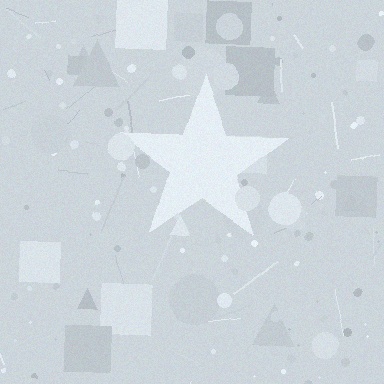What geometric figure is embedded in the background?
A star is embedded in the background.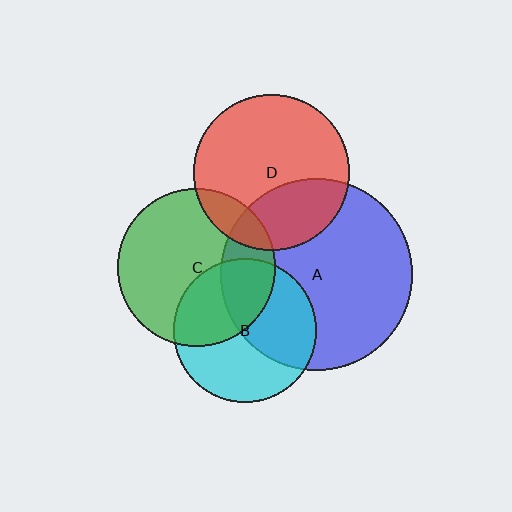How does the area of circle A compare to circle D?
Approximately 1.5 times.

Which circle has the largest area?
Circle A (blue).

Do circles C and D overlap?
Yes.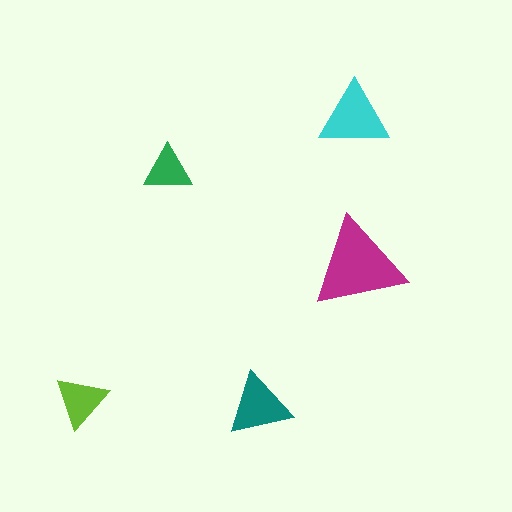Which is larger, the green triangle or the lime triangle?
The lime one.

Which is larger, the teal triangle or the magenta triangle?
The magenta one.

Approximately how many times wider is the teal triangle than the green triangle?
About 1.5 times wider.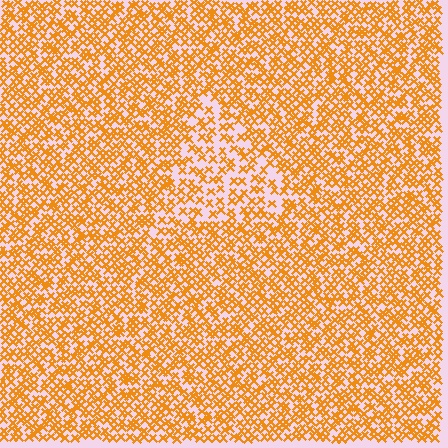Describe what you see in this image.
The image contains small orange elements arranged at two different densities. A triangle-shaped region is visible where the elements are less densely packed than the surrounding area.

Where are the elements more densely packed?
The elements are more densely packed outside the triangle boundary.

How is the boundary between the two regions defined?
The boundary is defined by a change in element density (approximately 1.7x ratio). All elements are the same color, size, and shape.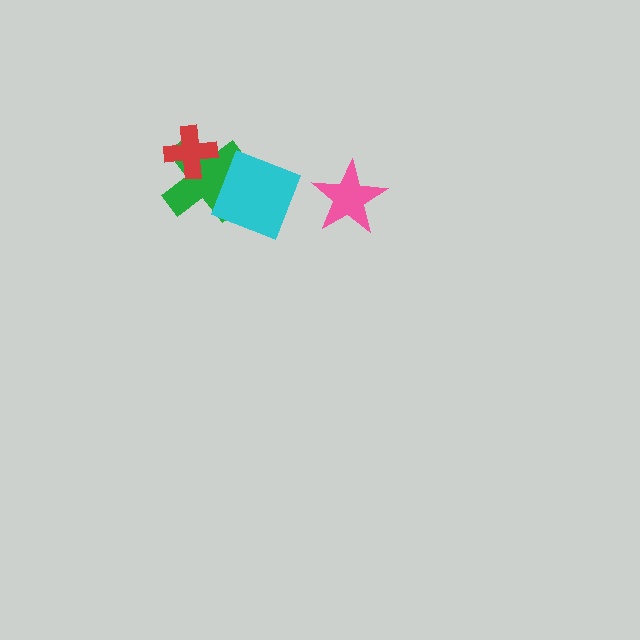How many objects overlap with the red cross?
1 object overlaps with the red cross.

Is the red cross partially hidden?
No, no other shape covers it.